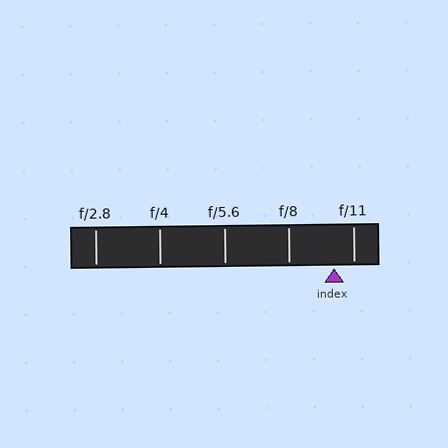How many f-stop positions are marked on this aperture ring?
There are 5 f-stop positions marked.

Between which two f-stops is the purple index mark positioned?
The index mark is between f/8 and f/11.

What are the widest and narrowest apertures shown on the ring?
The widest aperture shown is f/2.8 and the narrowest is f/11.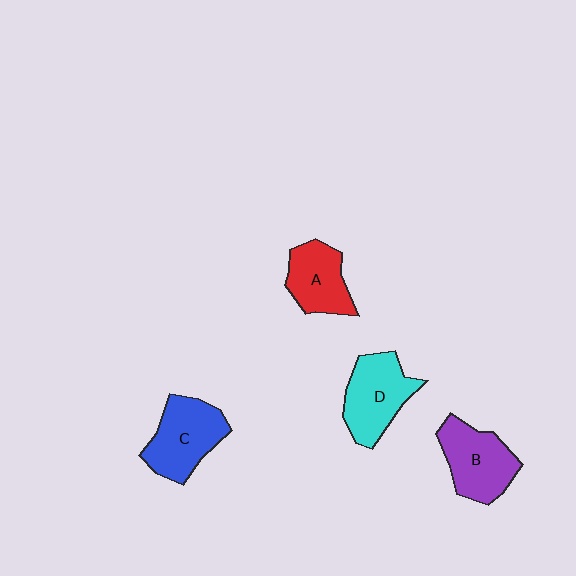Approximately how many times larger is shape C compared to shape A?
Approximately 1.2 times.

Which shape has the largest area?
Shape C (blue).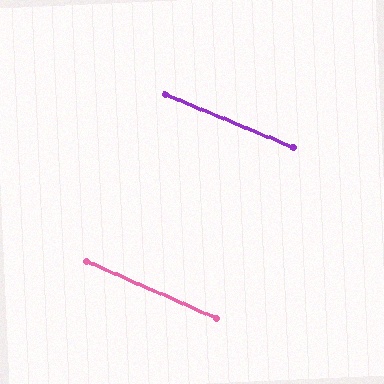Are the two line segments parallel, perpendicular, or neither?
Parallel — their directions differ by only 1.1°.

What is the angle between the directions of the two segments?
Approximately 1 degree.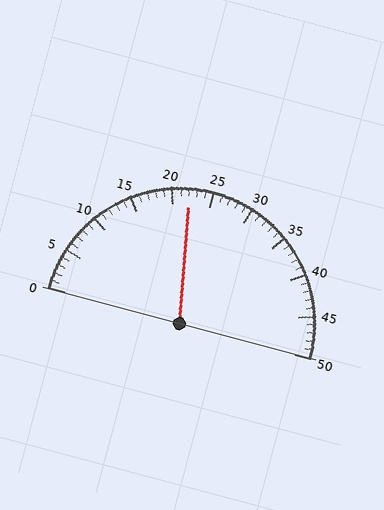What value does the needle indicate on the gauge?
The needle indicates approximately 22.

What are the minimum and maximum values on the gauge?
The gauge ranges from 0 to 50.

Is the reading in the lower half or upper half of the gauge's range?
The reading is in the lower half of the range (0 to 50).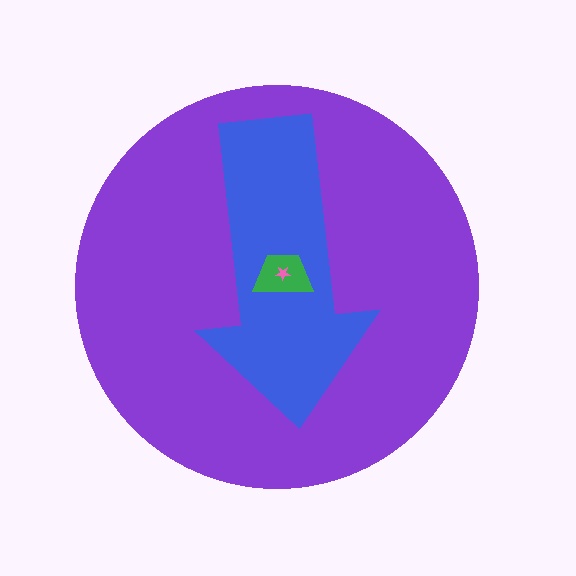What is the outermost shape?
The purple circle.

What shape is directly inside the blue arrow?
The green trapezoid.